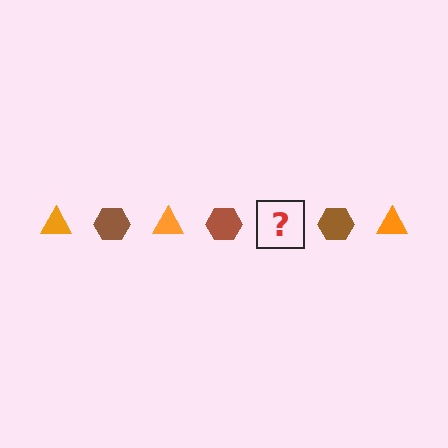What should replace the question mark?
The question mark should be replaced with an orange triangle.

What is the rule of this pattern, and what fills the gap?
The rule is that the pattern alternates between orange triangle and brown hexagon. The gap should be filled with an orange triangle.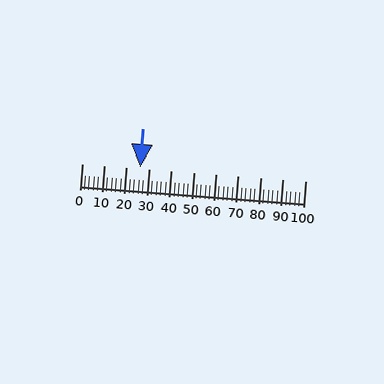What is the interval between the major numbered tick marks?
The major tick marks are spaced 10 units apart.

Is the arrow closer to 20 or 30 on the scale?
The arrow is closer to 30.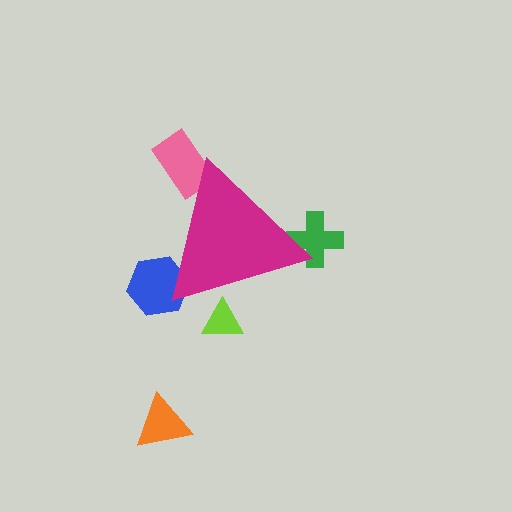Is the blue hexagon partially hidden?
Yes, the blue hexagon is partially hidden behind the magenta triangle.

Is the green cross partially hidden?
Yes, the green cross is partially hidden behind the magenta triangle.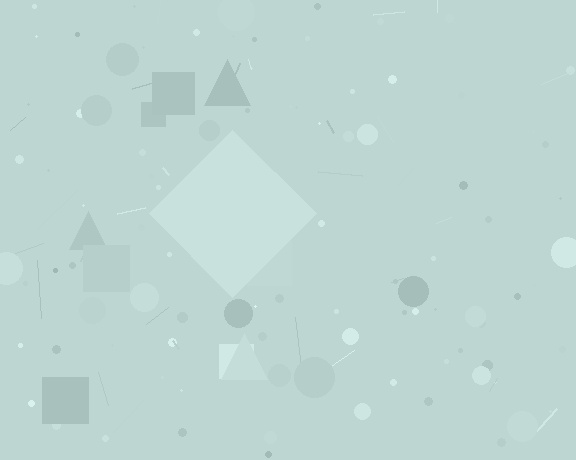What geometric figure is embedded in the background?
A diamond is embedded in the background.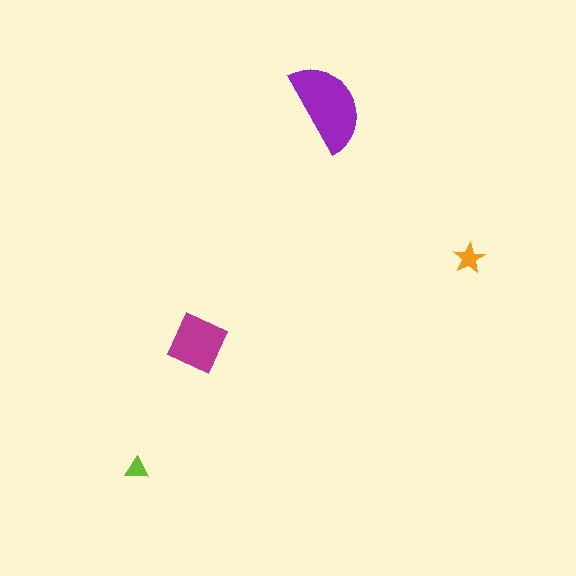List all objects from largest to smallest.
The purple semicircle, the magenta diamond, the orange star, the lime triangle.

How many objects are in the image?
There are 4 objects in the image.